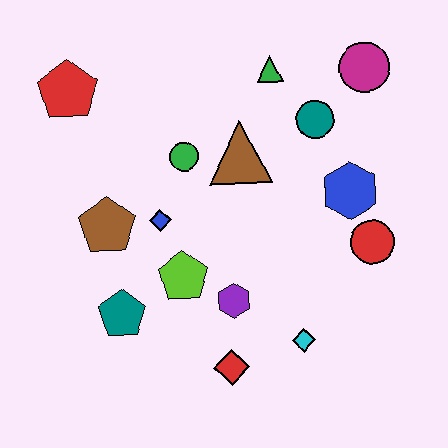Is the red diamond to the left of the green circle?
No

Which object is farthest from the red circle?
The red pentagon is farthest from the red circle.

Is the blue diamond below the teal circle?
Yes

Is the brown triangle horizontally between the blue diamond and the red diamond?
No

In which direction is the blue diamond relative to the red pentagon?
The blue diamond is below the red pentagon.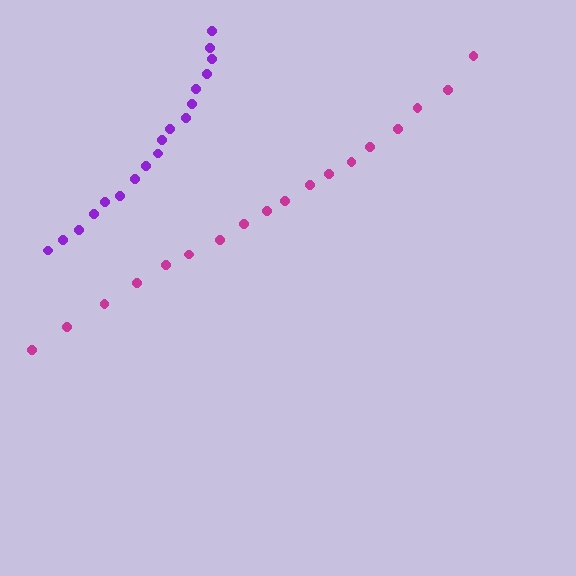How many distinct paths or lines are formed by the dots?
There are 2 distinct paths.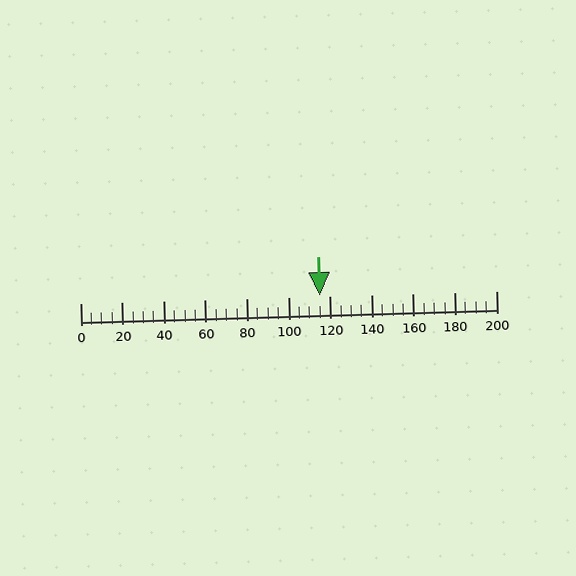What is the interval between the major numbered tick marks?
The major tick marks are spaced 20 units apart.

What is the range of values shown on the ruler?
The ruler shows values from 0 to 200.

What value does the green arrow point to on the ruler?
The green arrow points to approximately 115.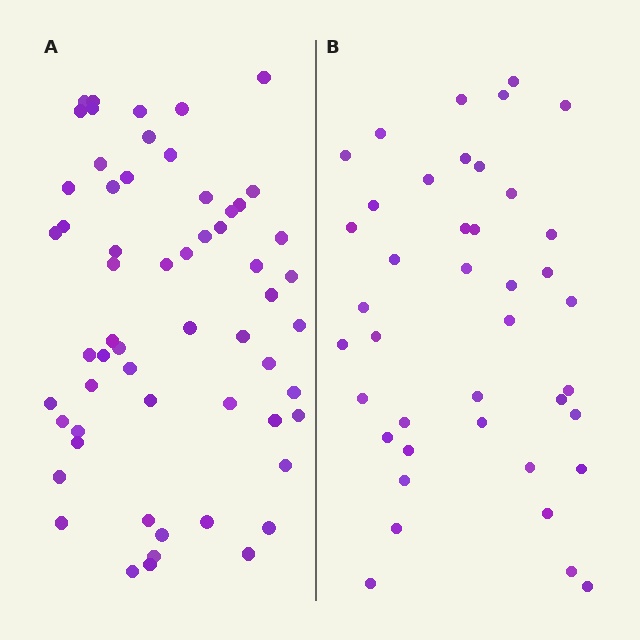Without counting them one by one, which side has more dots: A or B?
Region A (the left region) has more dots.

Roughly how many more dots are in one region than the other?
Region A has approximately 20 more dots than region B.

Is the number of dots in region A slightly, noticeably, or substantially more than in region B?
Region A has noticeably more, but not dramatically so. The ratio is roughly 1.4 to 1.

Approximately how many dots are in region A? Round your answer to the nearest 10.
About 60 dots. (The exact count is 59, which rounds to 60.)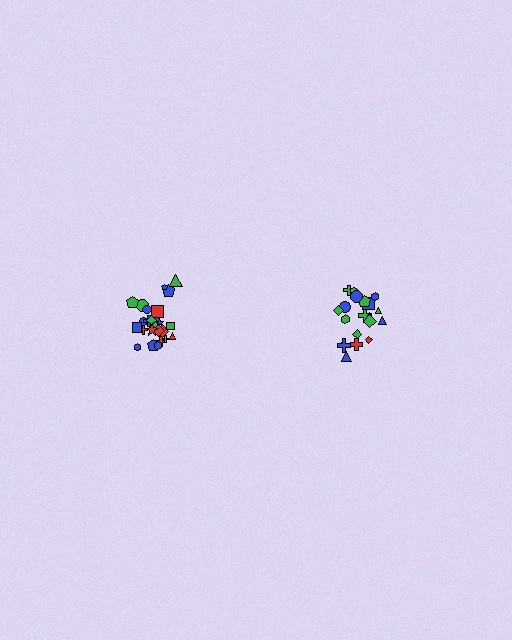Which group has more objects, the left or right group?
The left group.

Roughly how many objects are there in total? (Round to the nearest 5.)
Roughly 45 objects in total.